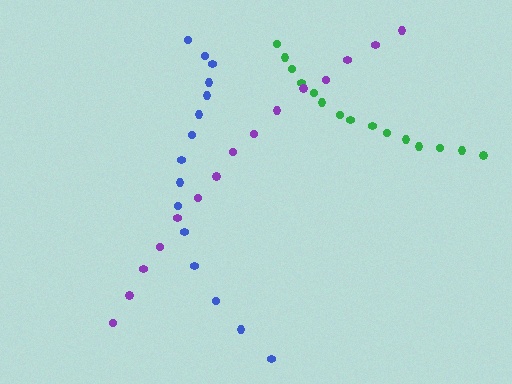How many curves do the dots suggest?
There are 3 distinct paths.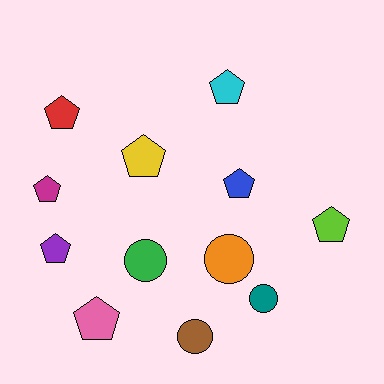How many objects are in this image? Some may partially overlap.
There are 12 objects.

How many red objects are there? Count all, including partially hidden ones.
There is 1 red object.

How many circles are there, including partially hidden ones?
There are 4 circles.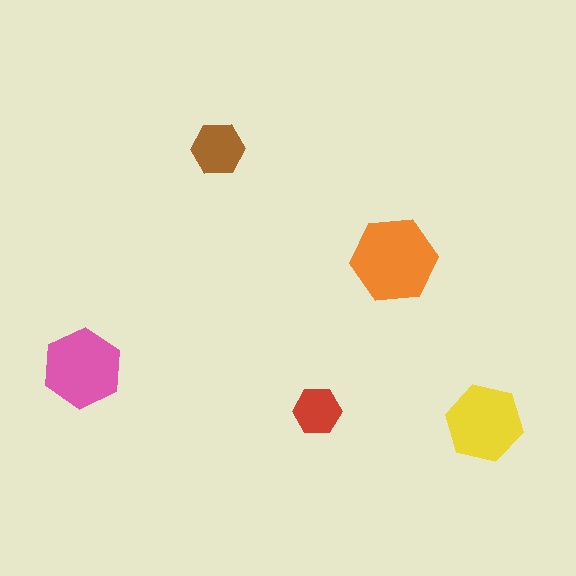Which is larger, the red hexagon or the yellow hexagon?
The yellow one.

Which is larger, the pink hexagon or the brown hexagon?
The pink one.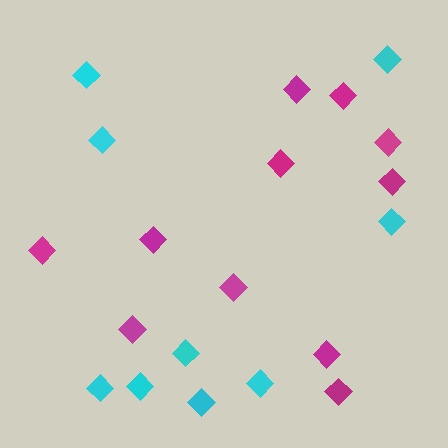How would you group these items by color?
There are 2 groups: one group of cyan diamonds (9) and one group of magenta diamonds (11).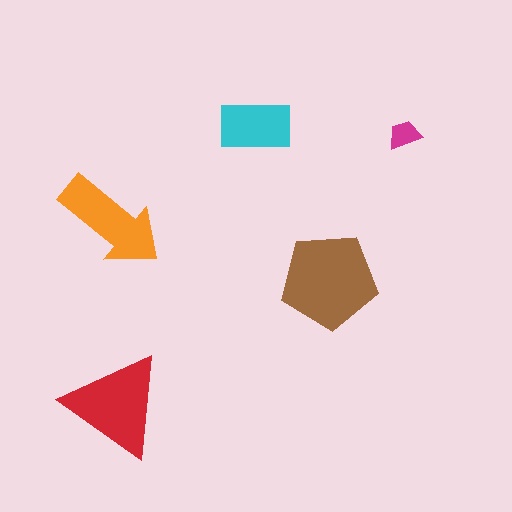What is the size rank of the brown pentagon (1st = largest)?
1st.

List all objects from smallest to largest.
The magenta trapezoid, the cyan rectangle, the orange arrow, the red triangle, the brown pentagon.